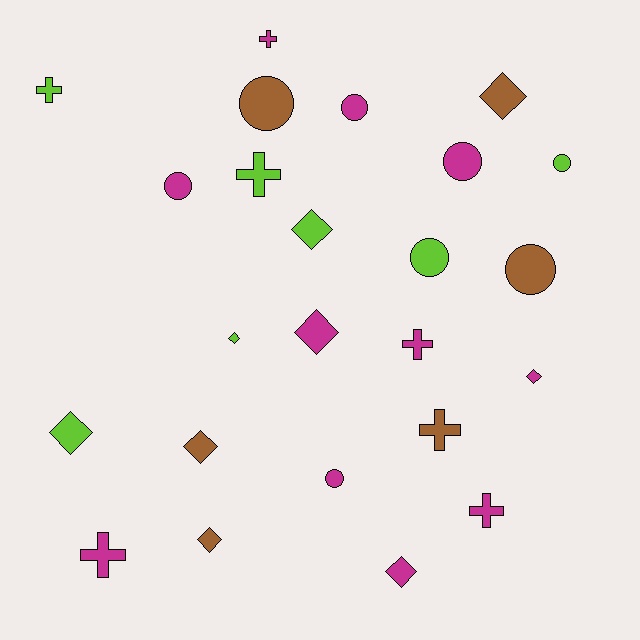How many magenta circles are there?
There are 4 magenta circles.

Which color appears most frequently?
Magenta, with 11 objects.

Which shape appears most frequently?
Diamond, with 9 objects.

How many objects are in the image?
There are 24 objects.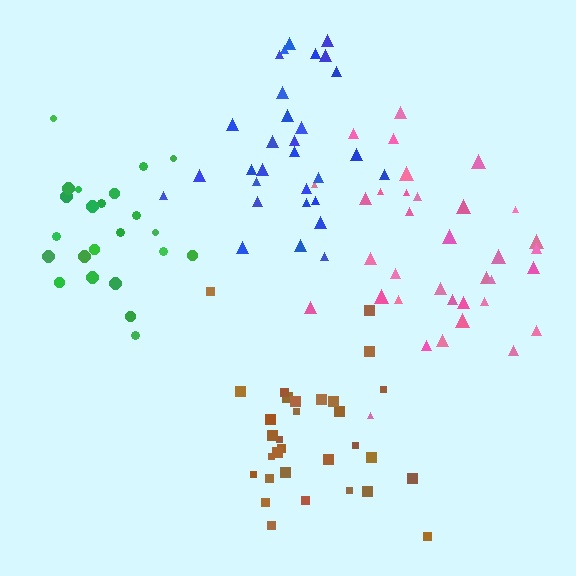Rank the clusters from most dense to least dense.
green, blue, brown, pink.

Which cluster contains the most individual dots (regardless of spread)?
Pink (35).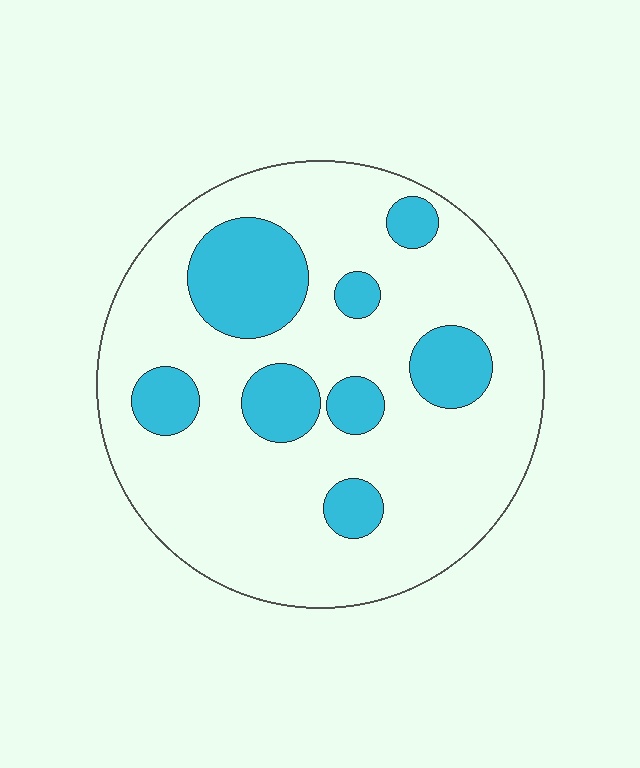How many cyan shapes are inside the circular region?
8.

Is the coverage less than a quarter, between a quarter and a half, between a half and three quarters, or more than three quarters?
Less than a quarter.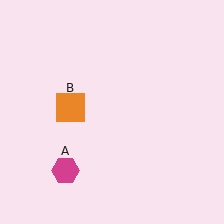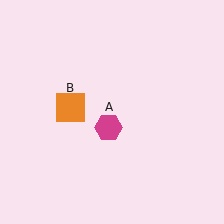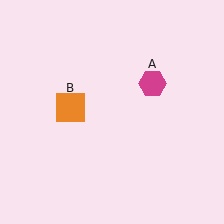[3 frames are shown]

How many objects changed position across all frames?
1 object changed position: magenta hexagon (object A).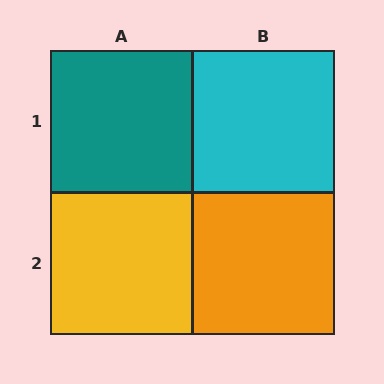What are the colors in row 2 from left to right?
Yellow, orange.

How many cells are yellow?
1 cell is yellow.